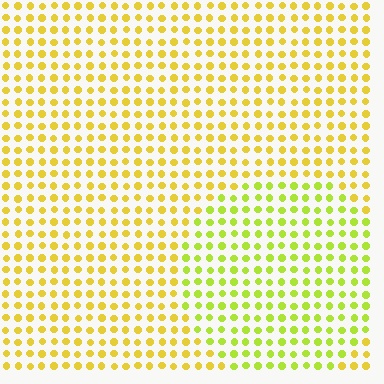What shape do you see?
I see a circle.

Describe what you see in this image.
The image is filled with small yellow elements in a uniform arrangement. A circle-shaped region is visible where the elements are tinted to a slightly different hue, forming a subtle color boundary.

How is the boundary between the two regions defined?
The boundary is defined purely by a slight shift in hue (about 29 degrees). Spacing, size, and orientation are identical on both sides.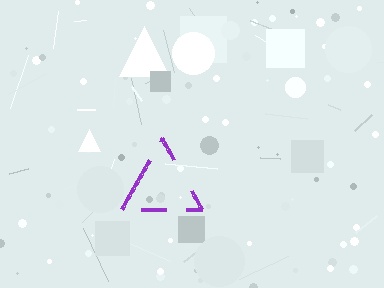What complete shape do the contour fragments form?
The contour fragments form a triangle.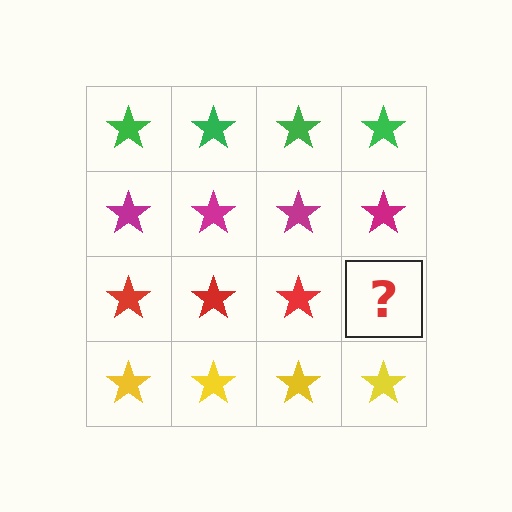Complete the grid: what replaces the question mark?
The question mark should be replaced with a red star.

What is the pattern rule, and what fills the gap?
The rule is that each row has a consistent color. The gap should be filled with a red star.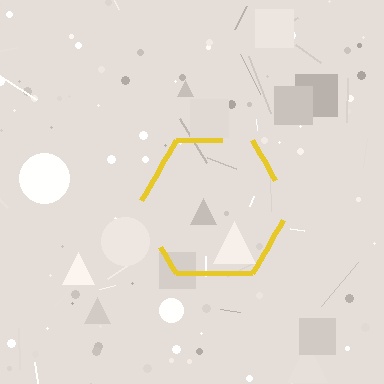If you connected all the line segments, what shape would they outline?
They would outline a hexagon.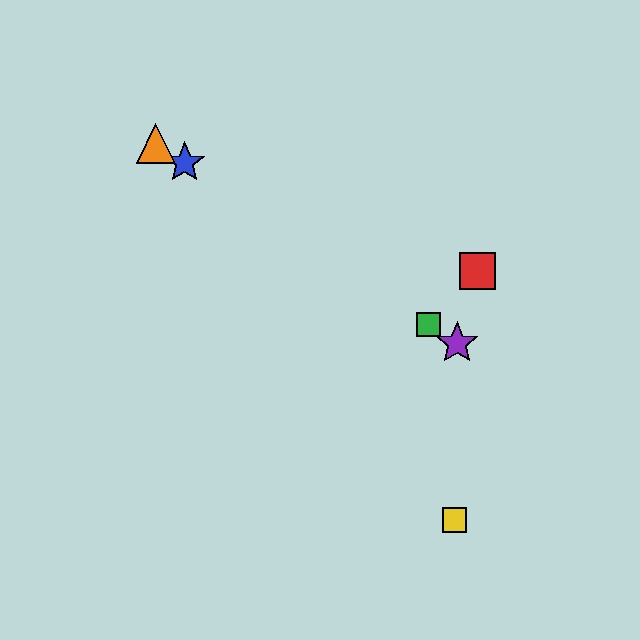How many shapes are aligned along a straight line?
4 shapes (the blue star, the green square, the purple star, the orange triangle) are aligned along a straight line.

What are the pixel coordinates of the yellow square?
The yellow square is at (455, 520).